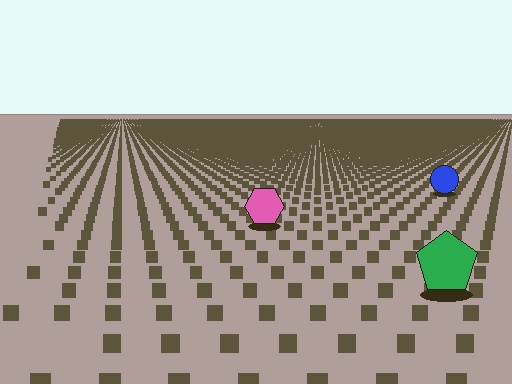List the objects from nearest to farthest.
From nearest to farthest: the green pentagon, the pink hexagon, the blue circle.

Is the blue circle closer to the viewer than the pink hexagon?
No. The pink hexagon is closer — you can tell from the texture gradient: the ground texture is coarser near it.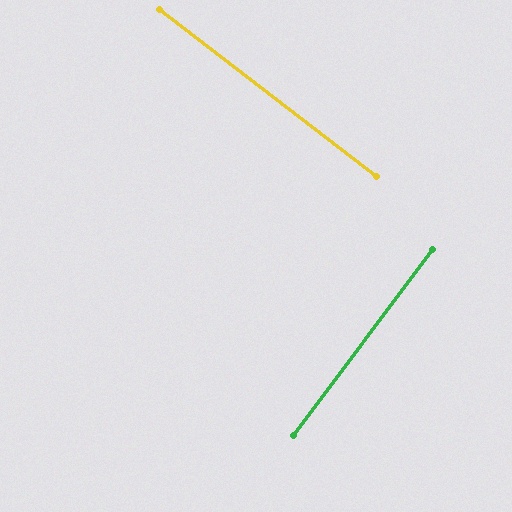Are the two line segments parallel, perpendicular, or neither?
Perpendicular — they meet at approximately 89°.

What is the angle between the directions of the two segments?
Approximately 89 degrees.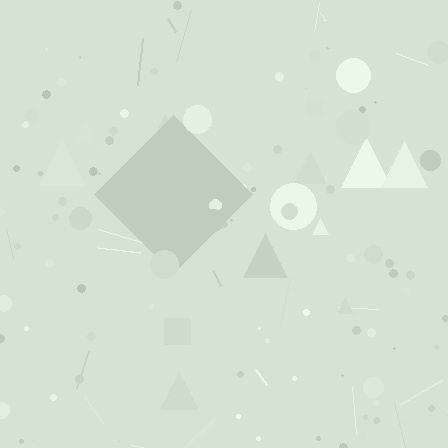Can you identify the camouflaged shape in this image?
The camouflaged shape is a diamond.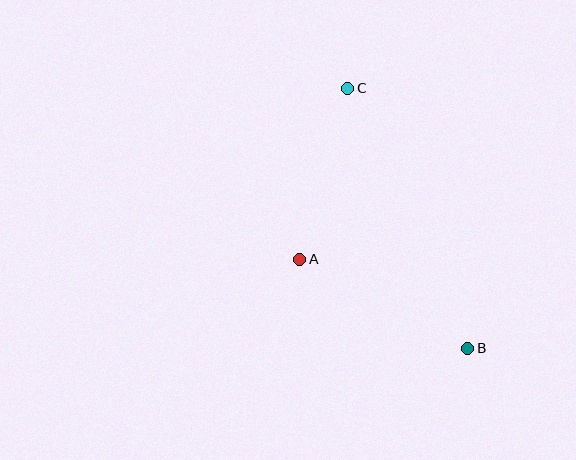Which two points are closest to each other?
Points A and C are closest to each other.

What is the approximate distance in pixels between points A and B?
The distance between A and B is approximately 190 pixels.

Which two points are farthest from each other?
Points B and C are farthest from each other.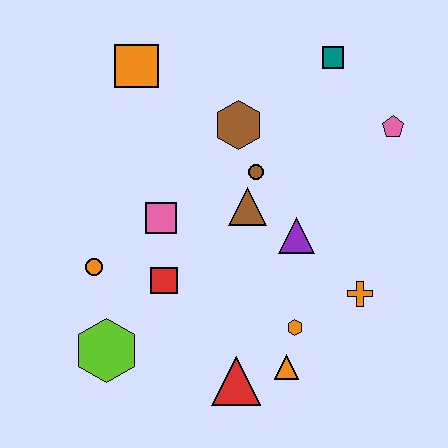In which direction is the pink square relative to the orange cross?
The pink square is to the left of the orange cross.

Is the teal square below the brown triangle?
No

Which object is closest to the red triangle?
The orange triangle is closest to the red triangle.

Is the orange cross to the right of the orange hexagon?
Yes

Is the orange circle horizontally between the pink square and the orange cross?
No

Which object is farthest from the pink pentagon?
The lime hexagon is farthest from the pink pentagon.